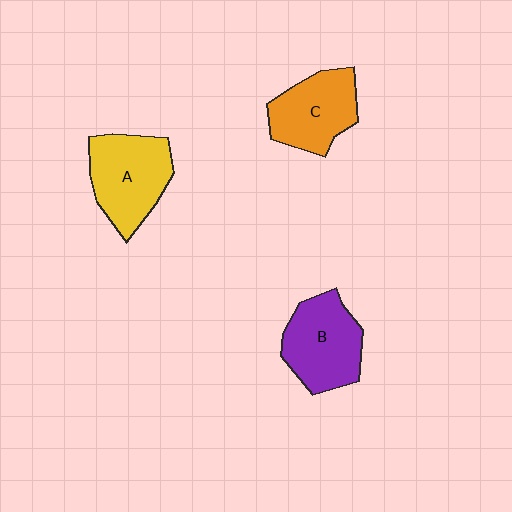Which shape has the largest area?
Shape A (yellow).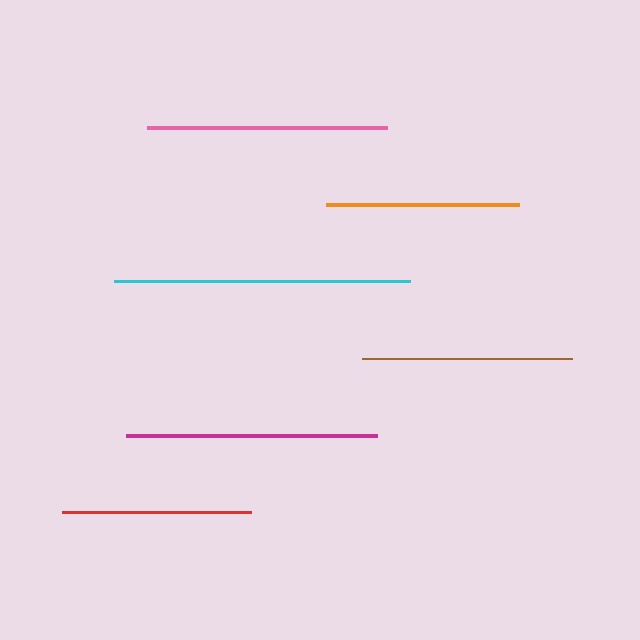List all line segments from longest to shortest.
From longest to shortest: cyan, magenta, pink, brown, orange, red.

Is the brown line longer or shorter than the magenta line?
The magenta line is longer than the brown line.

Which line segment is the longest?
The cyan line is the longest at approximately 296 pixels.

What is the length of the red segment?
The red segment is approximately 189 pixels long.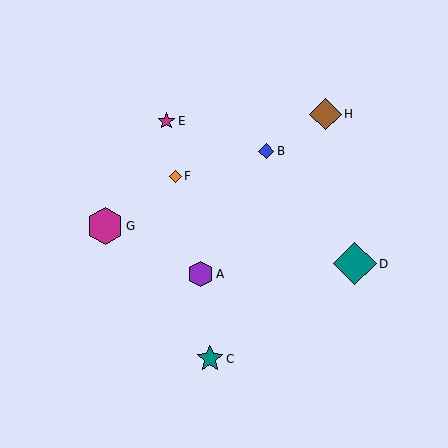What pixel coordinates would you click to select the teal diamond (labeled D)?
Click at (355, 264) to select the teal diamond D.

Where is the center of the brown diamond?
The center of the brown diamond is at (325, 114).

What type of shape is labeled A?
Shape A is a purple hexagon.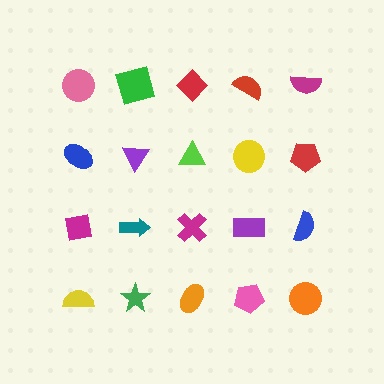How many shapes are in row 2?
5 shapes.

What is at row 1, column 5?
A magenta semicircle.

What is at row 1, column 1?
A pink circle.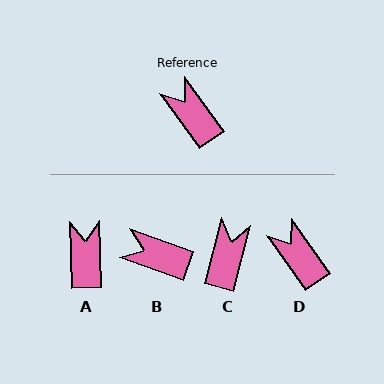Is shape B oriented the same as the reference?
No, it is off by about 35 degrees.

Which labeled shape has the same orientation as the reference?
D.